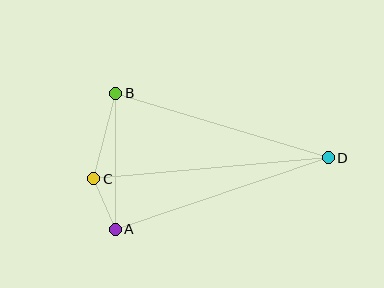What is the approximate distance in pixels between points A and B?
The distance between A and B is approximately 136 pixels.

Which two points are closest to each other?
Points A and C are closest to each other.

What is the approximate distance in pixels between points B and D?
The distance between B and D is approximately 222 pixels.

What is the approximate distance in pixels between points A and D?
The distance between A and D is approximately 225 pixels.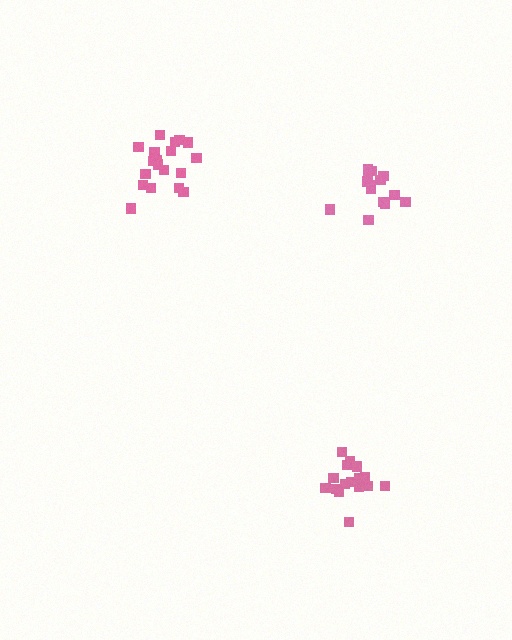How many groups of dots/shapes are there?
There are 3 groups.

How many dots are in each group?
Group 1: 15 dots, Group 2: 16 dots, Group 3: 19 dots (50 total).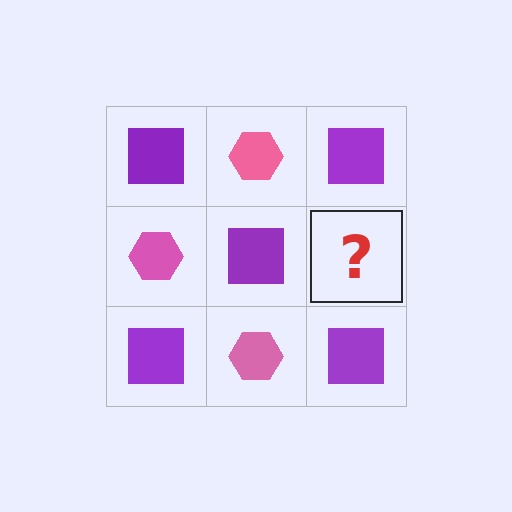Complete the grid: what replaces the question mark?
The question mark should be replaced with a pink hexagon.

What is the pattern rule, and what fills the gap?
The rule is that it alternates purple square and pink hexagon in a checkerboard pattern. The gap should be filled with a pink hexagon.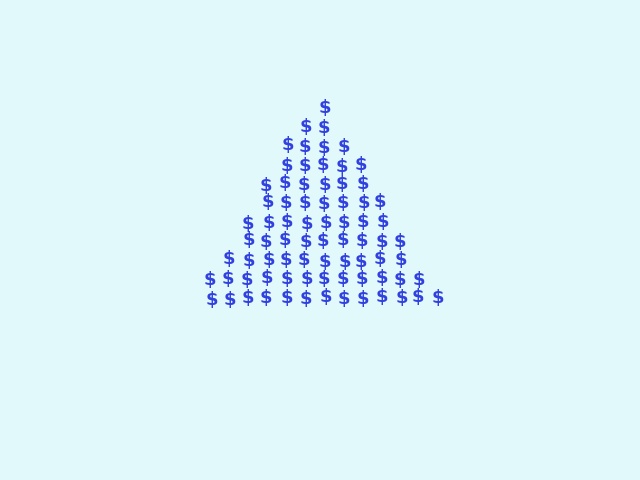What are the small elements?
The small elements are dollar signs.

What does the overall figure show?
The overall figure shows a triangle.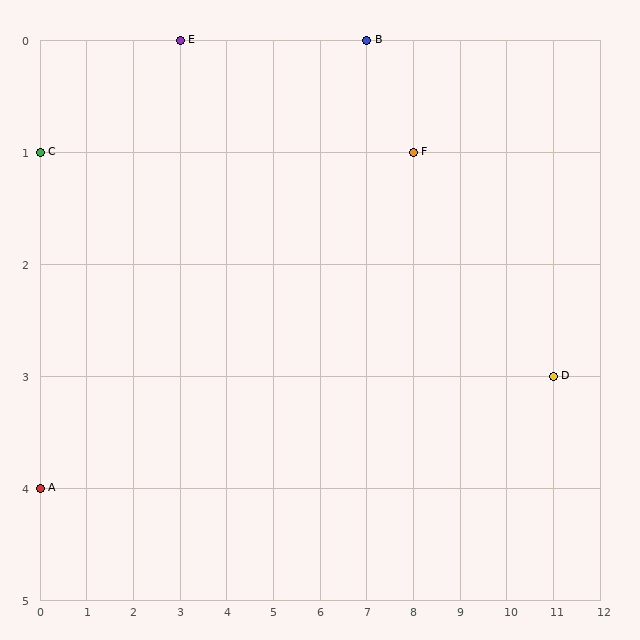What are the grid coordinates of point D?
Point D is at grid coordinates (11, 3).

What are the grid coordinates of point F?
Point F is at grid coordinates (8, 1).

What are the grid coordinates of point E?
Point E is at grid coordinates (3, 0).